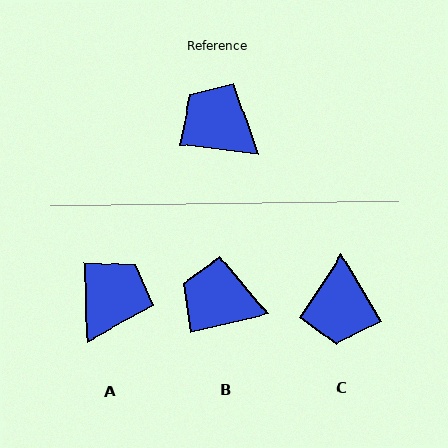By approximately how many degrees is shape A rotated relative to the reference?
Approximately 81 degrees clockwise.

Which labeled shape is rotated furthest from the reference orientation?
C, about 128 degrees away.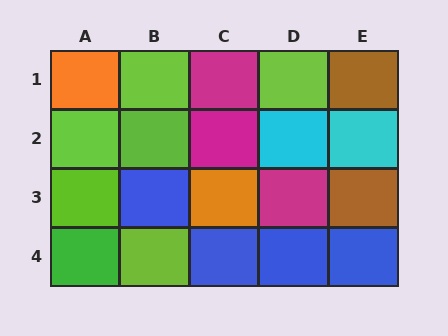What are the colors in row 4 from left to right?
Green, lime, blue, blue, blue.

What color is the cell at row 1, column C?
Magenta.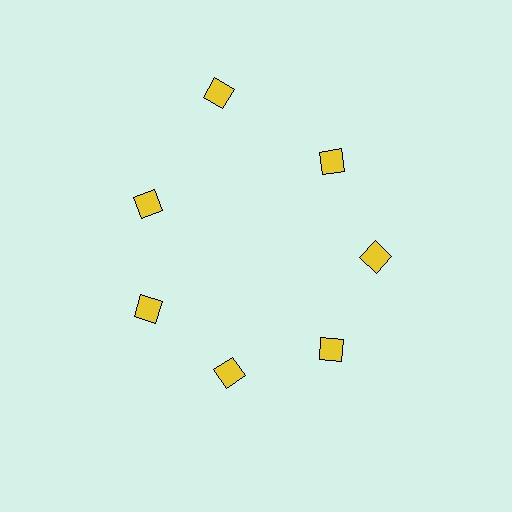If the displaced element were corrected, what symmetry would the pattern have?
It would have 7-fold rotational symmetry — the pattern would map onto itself every 51 degrees.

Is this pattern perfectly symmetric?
No. The 7 yellow diamonds are arranged in a ring, but one element near the 12 o'clock position is pushed outward from the center, breaking the 7-fold rotational symmetry.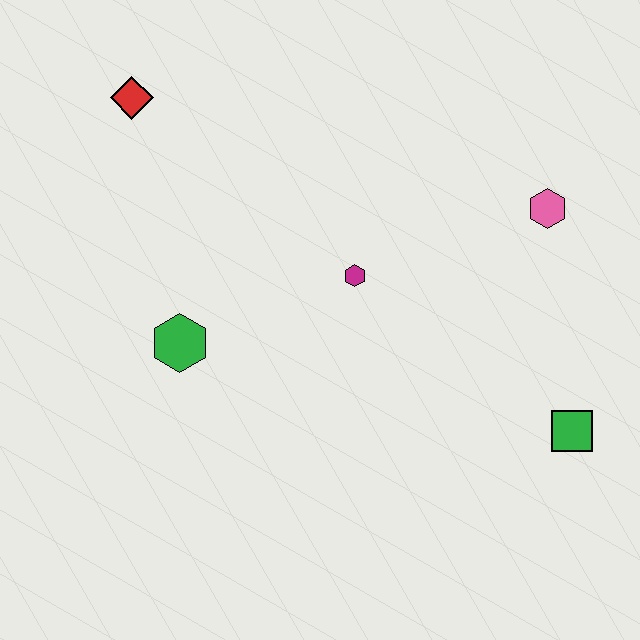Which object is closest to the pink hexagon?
The magenta hexagon is closest to the pink hexagon.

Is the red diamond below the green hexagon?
No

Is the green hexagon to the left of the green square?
Yes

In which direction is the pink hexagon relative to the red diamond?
The pink hexagon is to the right of the red diamond.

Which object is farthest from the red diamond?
The green square is farthest from the red diamond.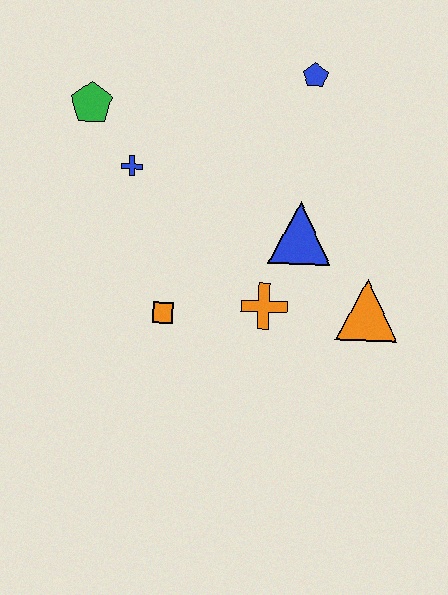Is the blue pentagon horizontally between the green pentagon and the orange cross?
No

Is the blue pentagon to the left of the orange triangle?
Yes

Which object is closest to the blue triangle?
The orange cross is closest to the blue triangle.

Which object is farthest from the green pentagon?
The orange triangle is farthest from the green pentagon.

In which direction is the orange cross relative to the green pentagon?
The orange cross is below the green pentagon.